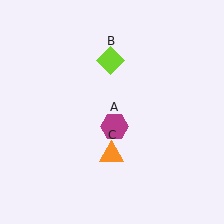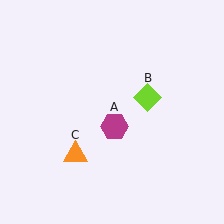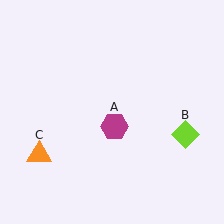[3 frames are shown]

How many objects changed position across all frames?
2 objects changed position: lime diamond (object B), orange triangle (object C).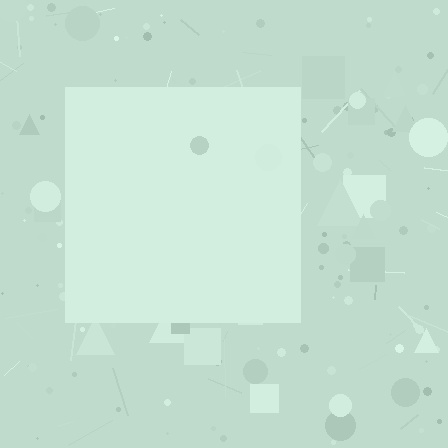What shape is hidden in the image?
A square is hidden in the image.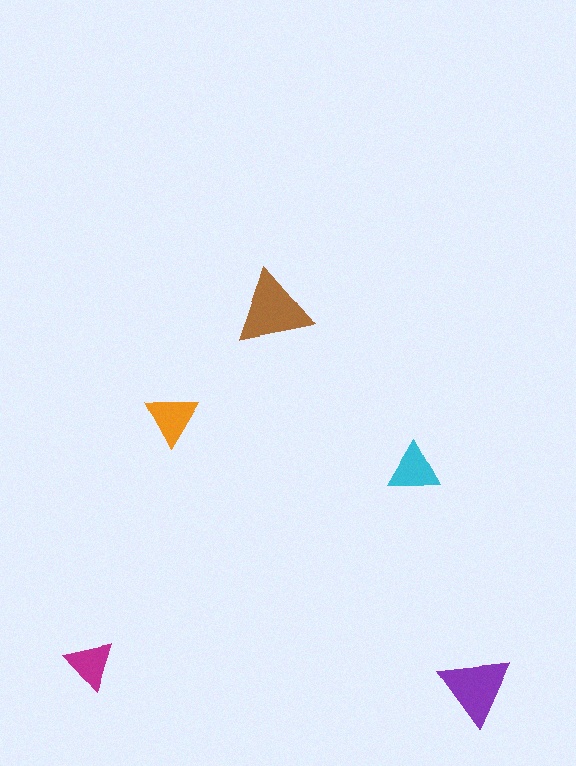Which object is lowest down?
The purple triangle is bottommost.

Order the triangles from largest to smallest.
the brown one, the purple one, the orange one, the cyan one, the magenta one.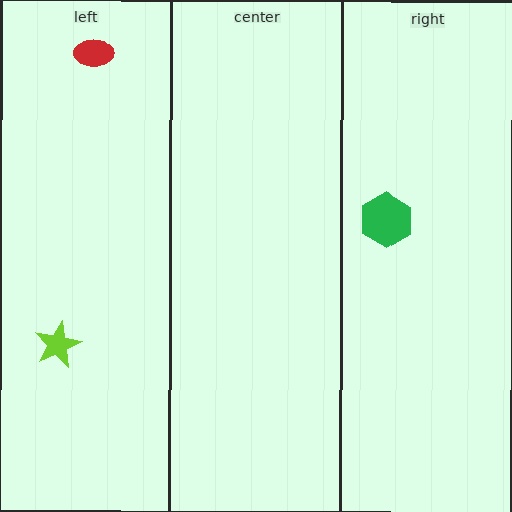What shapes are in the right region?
The green hexagon.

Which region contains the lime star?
The left region.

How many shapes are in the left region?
2.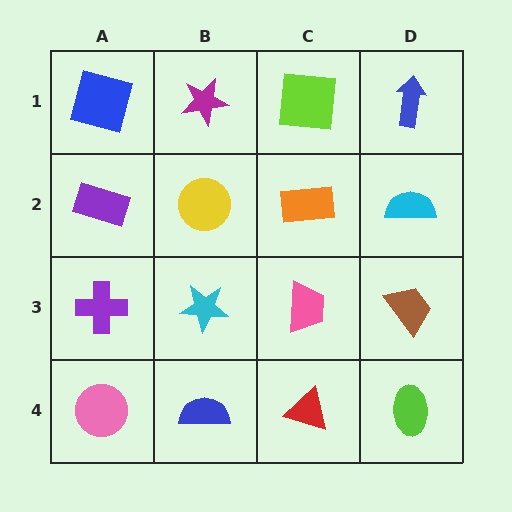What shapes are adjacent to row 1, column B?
A yellow circle (row 2, column B), a blue square (row 1, column A), a lime square (row 1, column C).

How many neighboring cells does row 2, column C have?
4.